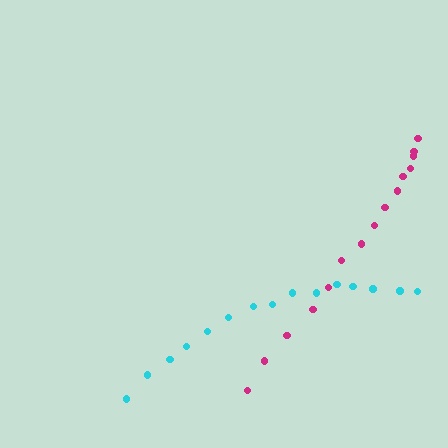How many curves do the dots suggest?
There are 2 distinct paths.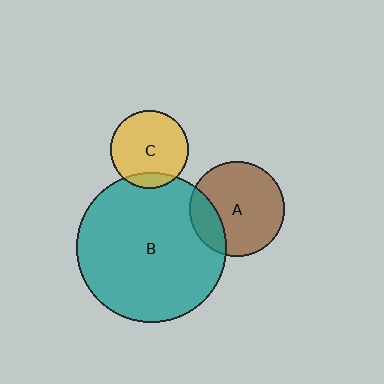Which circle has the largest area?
Circle B (teal).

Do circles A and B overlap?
Yes.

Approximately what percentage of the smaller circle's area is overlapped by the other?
Approximately 20%.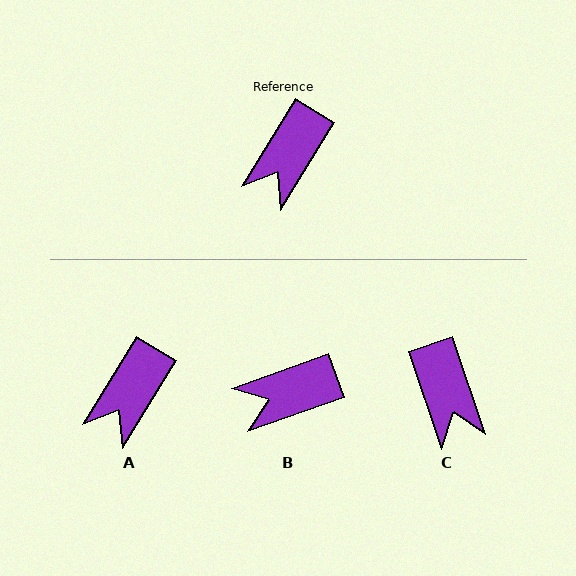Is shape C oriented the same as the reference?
No, it is off by about 50 degrees.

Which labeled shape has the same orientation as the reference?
A.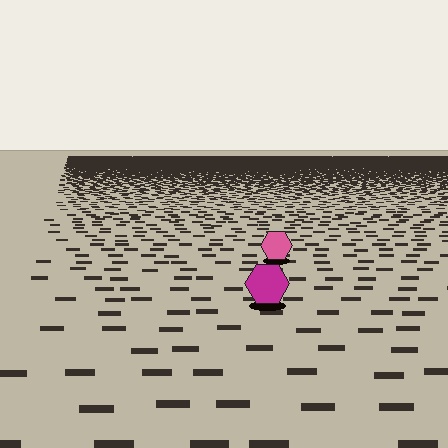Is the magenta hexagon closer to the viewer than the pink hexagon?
Yes. The magenta hexagon is closer — you can tell from the texture gradient: the ground texture is coarser near it.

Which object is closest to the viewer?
The magenta hexagon is closest. The texture marks near it are larger and more spread out.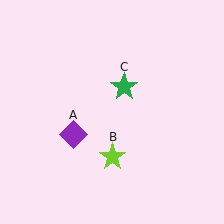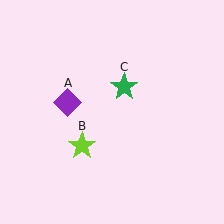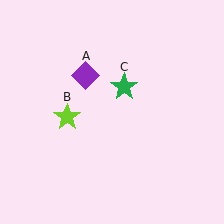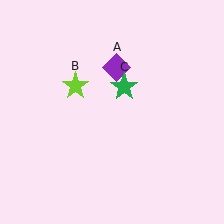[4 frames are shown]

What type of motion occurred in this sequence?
The purple diamond (object A), lime star (object B) rotated clockwise around the center of the scene.